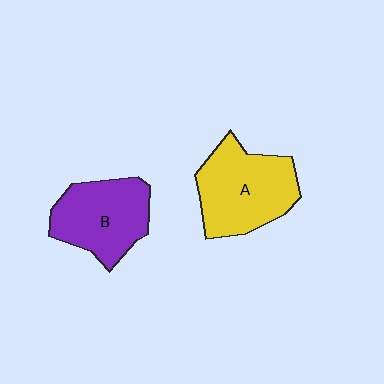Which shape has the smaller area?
Shape B (purple).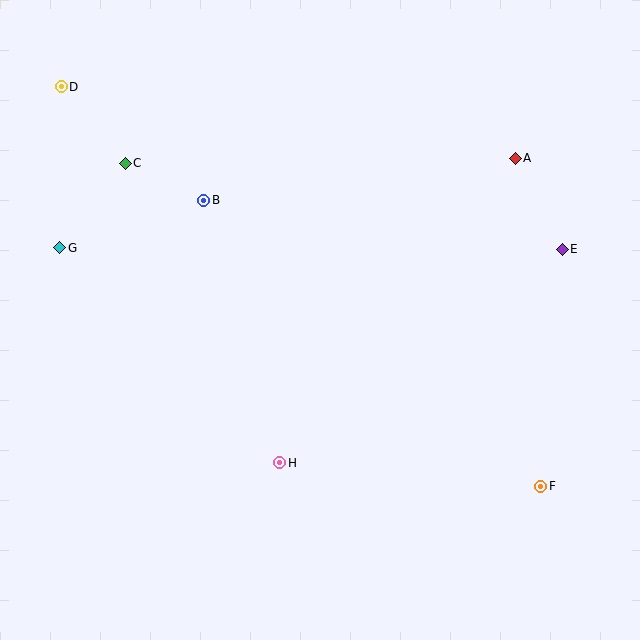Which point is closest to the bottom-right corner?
Point F is closest to the bottom-right corner.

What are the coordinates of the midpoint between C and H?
The midpoint between C and H is at (203, 313).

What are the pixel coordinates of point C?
Point C is at (125, 164).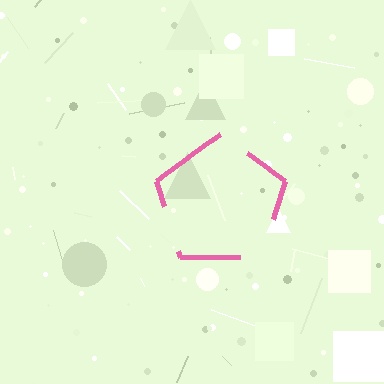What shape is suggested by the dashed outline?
The dashed outline suggests a pentagon.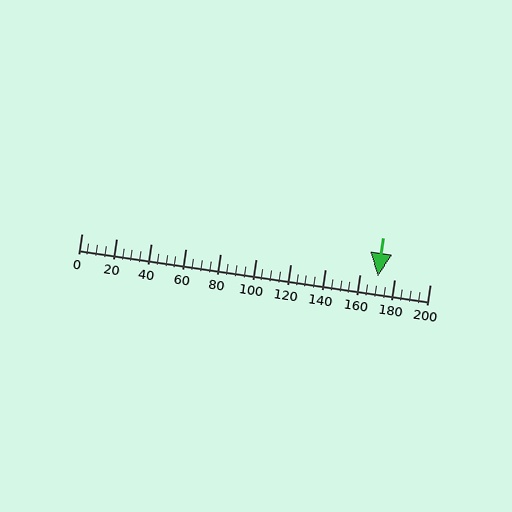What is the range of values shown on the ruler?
The ruler shows values from 0 to 200.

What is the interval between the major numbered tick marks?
The major tick marks are spaced 20 units apart.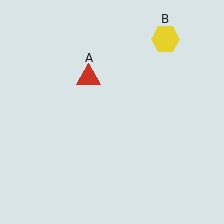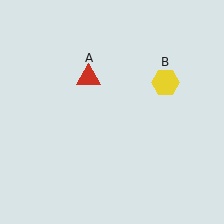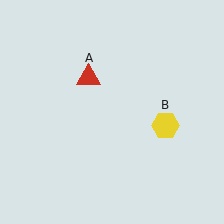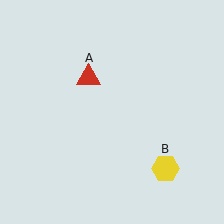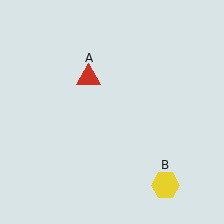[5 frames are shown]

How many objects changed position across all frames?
1 object changed position: yellow hexagon (object B).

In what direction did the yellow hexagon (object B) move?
The yellow hexagon (object B) moved down.